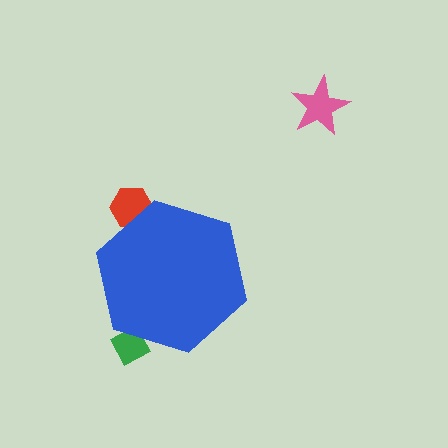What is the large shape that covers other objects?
A blue hexagon.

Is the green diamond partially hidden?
Yes, the green diamond is partially hidden behind the blue hexagon.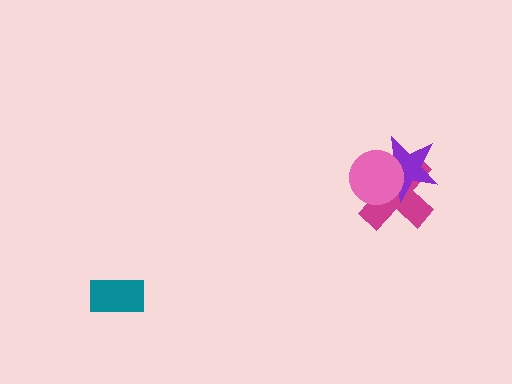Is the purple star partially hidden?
Yes, it is partially covered by another shape.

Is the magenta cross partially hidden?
Yes, it is partially covered by another shape.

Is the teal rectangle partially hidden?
No, no other shape covers it.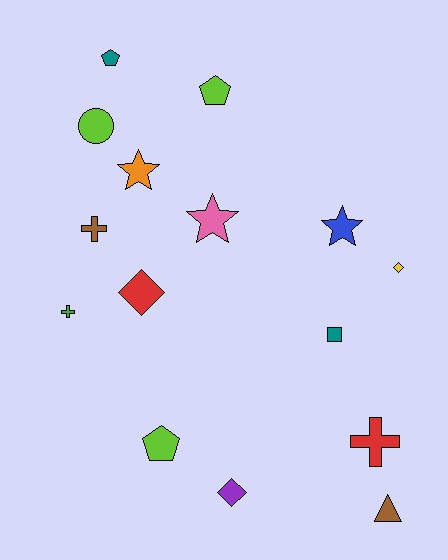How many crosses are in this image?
There are 3 crosses.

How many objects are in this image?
There are 15 objects.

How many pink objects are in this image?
There is 1 pink object.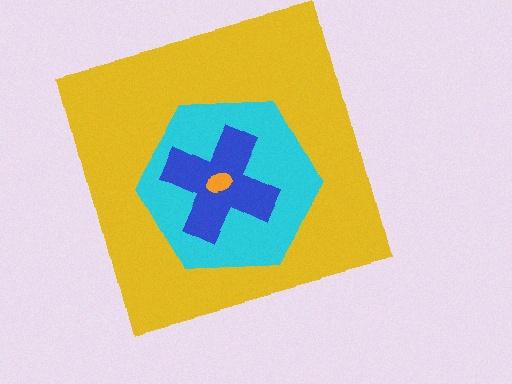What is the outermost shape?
The yellow square.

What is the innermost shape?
The orange ellipse.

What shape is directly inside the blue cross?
The orange ellipse.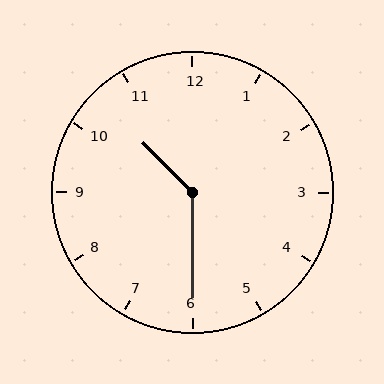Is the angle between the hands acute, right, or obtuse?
It is obtuse.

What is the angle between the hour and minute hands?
Approximately 135 degrees.